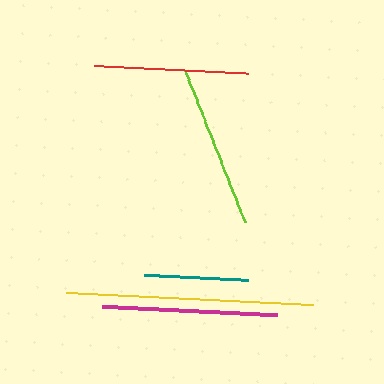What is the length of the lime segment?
The lime segment is approximately 163 pixels long.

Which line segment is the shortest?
The teal line is the shortest at approximately 104 pixels.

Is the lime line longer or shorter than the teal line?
The lime line is longer than the teal line.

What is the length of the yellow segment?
The yellow segment is approximately 247 pixels long.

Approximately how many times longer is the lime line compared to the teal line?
The lime line is approximately 1.6 times the length of the teal line.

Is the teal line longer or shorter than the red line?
The red line is longer than the teal line.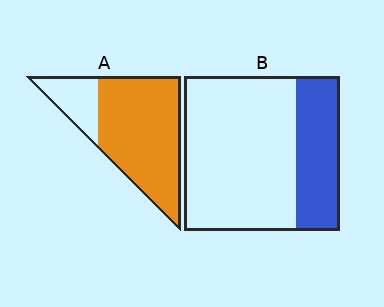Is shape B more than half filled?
No.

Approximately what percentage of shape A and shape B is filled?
A is approximately 80% and B is approximately 30%.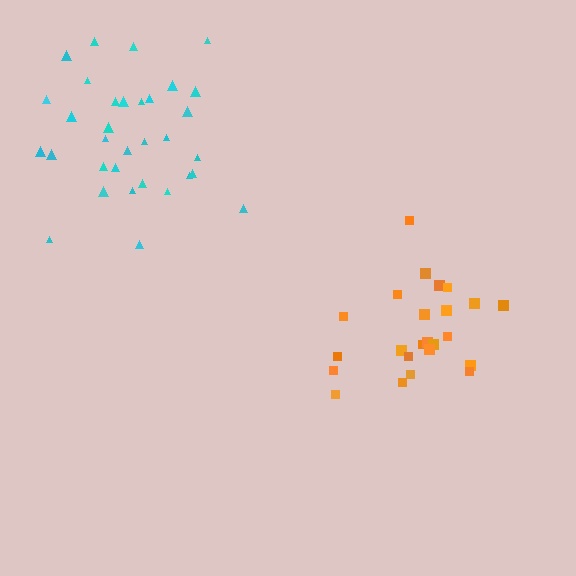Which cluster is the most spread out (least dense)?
Cyan.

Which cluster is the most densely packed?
Orange.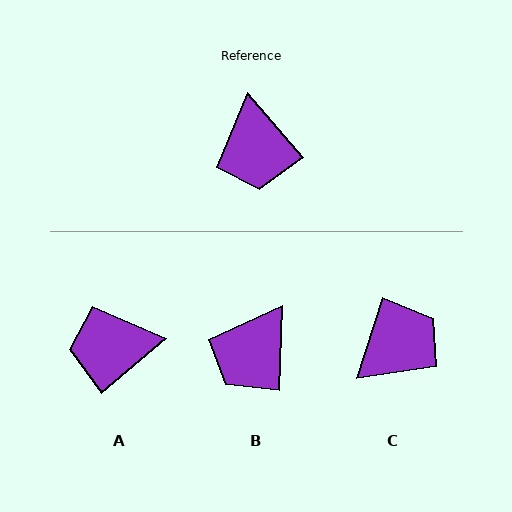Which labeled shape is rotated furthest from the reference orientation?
C, about 121 degrees away.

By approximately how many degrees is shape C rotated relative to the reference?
Approximately 121 degrees counter-clockwise.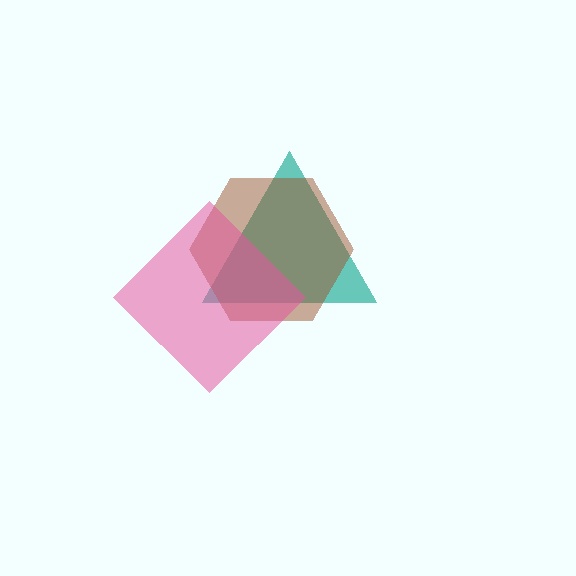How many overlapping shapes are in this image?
There are 3 overlapping shapes in the image.